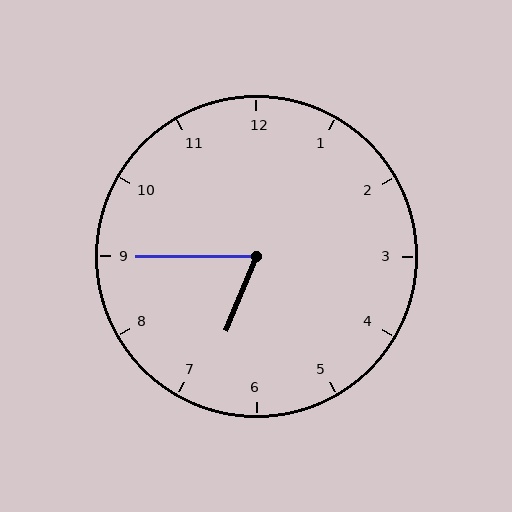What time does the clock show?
6:45.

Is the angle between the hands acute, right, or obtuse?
It is acute.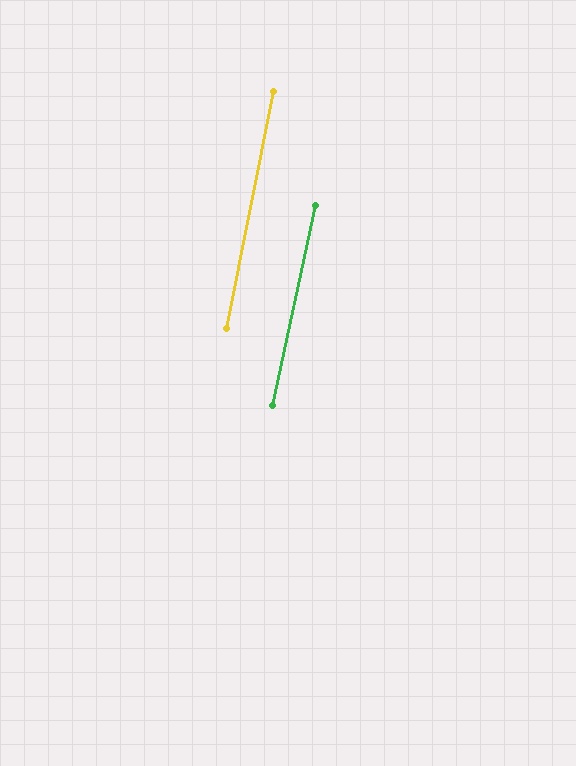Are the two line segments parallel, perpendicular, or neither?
Parallel — their directions differ by only 1.1°.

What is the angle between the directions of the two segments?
Approximately 1 degree.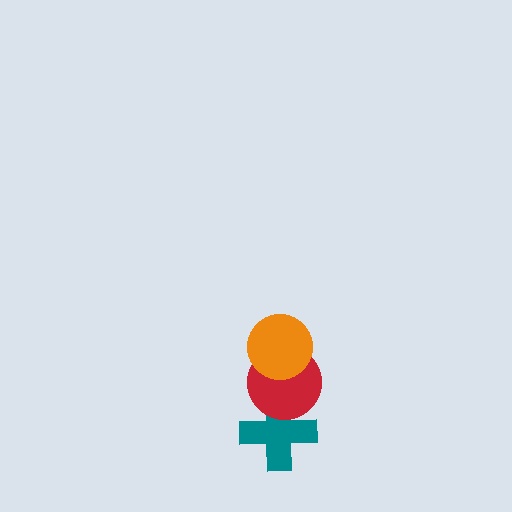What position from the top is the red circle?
The red circle is 2nd from the top.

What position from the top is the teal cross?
The teal cross is 3rd from the top.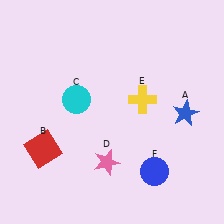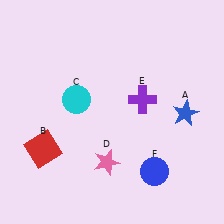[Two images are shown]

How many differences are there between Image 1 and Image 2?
There is 1 difference between the two images.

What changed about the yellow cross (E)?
In Image 1, E is yellow. In Image 2, it changed to purple.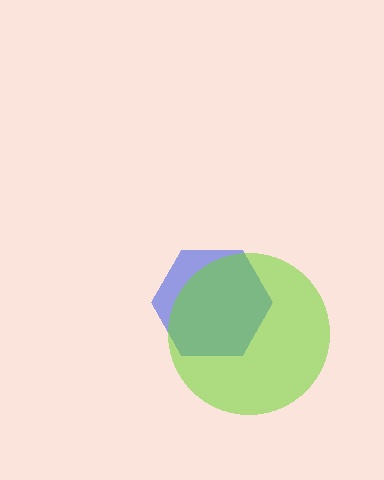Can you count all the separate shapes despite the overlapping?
Yes, there are 2 separate shapes.